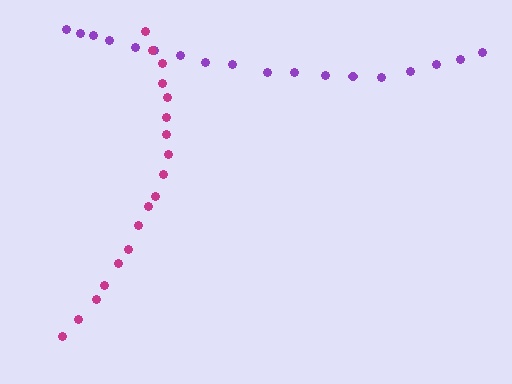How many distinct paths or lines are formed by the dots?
There are 2 distinct paths.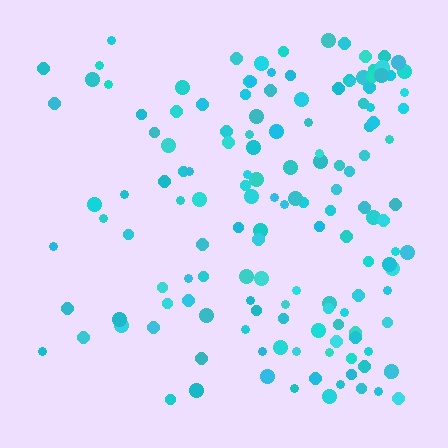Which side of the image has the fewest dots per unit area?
The left.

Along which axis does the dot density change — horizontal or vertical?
Horizontal.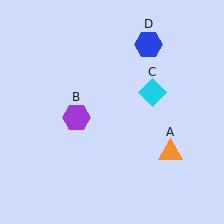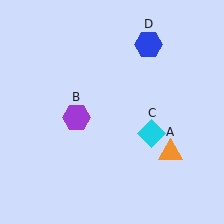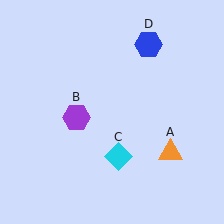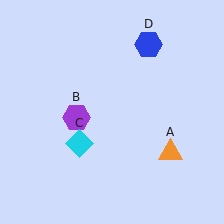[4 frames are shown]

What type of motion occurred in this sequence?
The cyan diamond (object C) rotated clockwise around the center of the scene.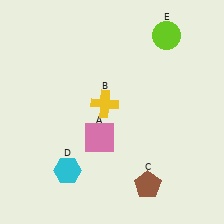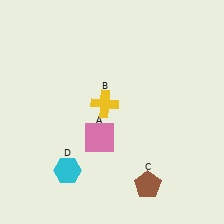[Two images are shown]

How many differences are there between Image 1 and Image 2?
There is 1 difference between the two images.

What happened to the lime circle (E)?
The lime circle (E) was removed in Image 2. It was in the top-right area of Image 1.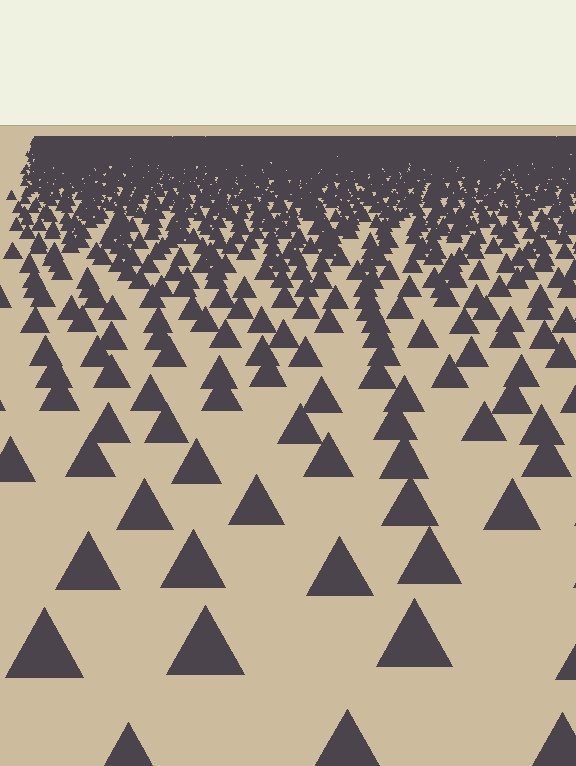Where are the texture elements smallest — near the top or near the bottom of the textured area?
Near the top.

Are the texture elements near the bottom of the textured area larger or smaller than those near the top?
Larger. Near the bottom, elements are closer to the viewer and appear at a bigger on-screen size.